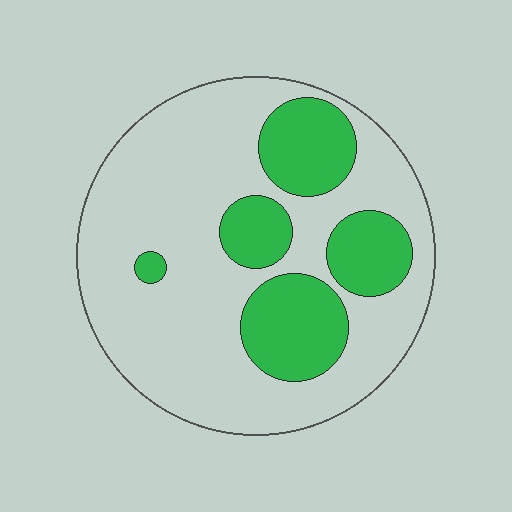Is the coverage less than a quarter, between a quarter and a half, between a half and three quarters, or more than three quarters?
Between a quarter and a half.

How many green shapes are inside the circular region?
5.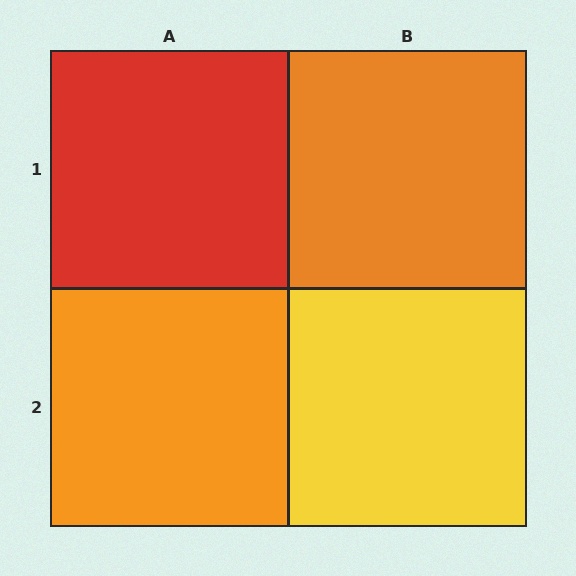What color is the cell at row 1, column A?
Red.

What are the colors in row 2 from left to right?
Orange, yellow.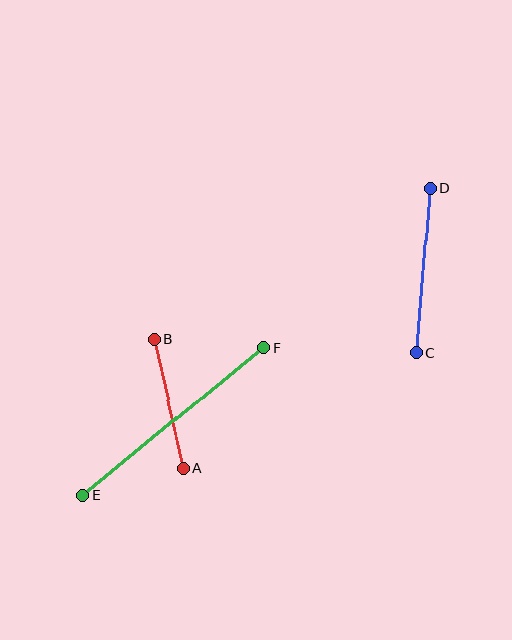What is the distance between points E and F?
The distance is approximately 233 pixels.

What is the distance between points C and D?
The distance is approximately 165 pixels.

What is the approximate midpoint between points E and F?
The midpoint is at approximately (173, 421) pixels.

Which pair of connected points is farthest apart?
Points E and F are farthest apart.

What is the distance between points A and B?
The distance is approximately 132 pixels.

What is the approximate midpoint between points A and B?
The midpoint is at approximately (169, 404) pixels.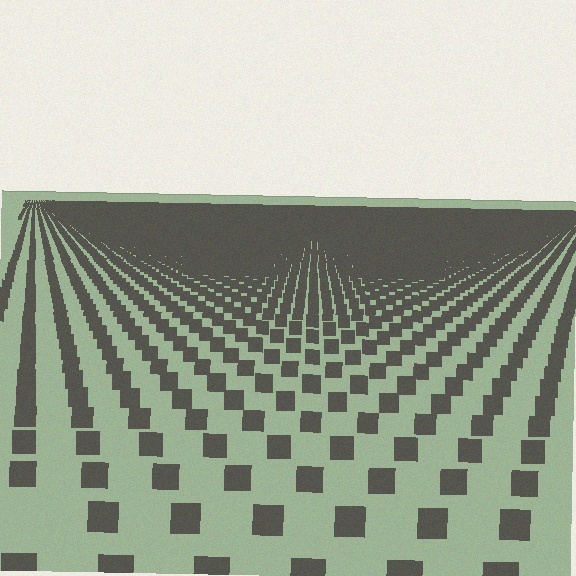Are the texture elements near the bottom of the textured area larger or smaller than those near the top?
Larger. Near the bottom, elements are closer to the viewer and appear at a bigger on-screen size.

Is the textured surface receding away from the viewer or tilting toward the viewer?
The surface is receding away from the viewer. Texture elements get smaller and denser toward the top.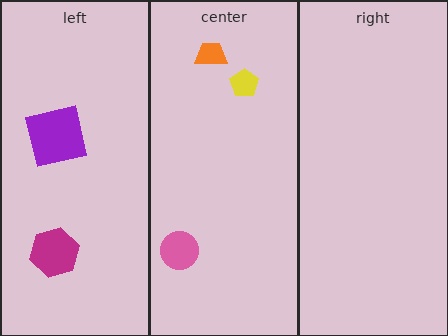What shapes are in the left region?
The purple square, the magenta hexagon.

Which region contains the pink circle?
The center region.